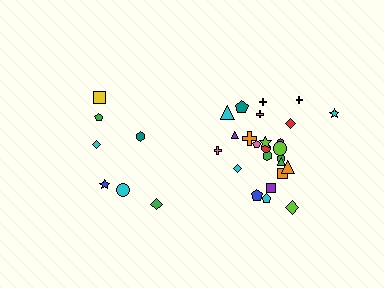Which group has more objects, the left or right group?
The right group.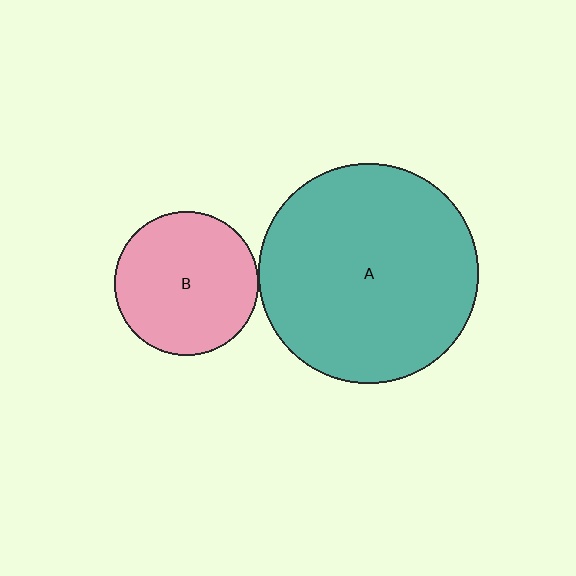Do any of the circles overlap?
No, none of the circles overlap.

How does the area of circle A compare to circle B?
Approximately 2.3 times.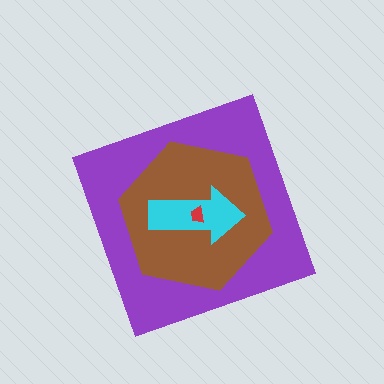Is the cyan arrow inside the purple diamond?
Yes.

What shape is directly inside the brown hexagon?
The cyan arrow.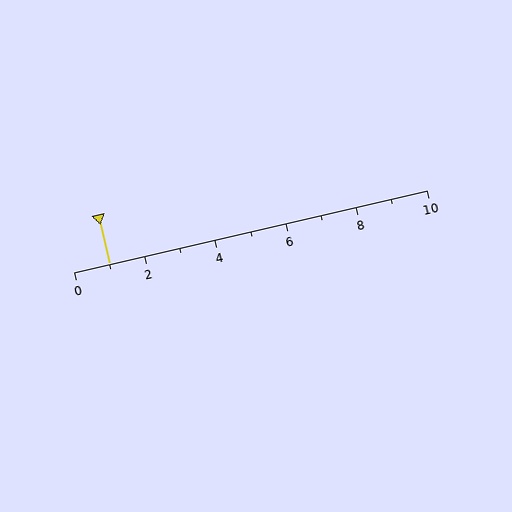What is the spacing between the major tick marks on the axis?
The major ticks are spaced 2 apart.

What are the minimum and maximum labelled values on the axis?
The axis runs from 0 to 10.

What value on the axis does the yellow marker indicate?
The marker indicates approximately 1.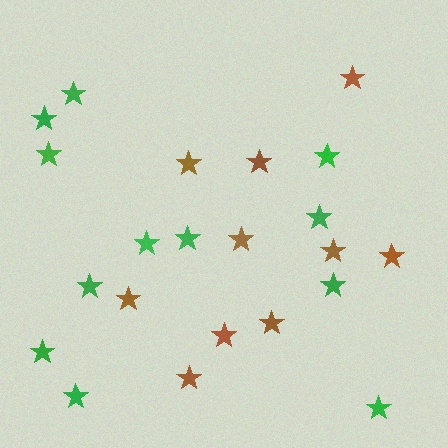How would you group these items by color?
There are 2 groups: one group of brown stars (10) and one group of green stars (12).